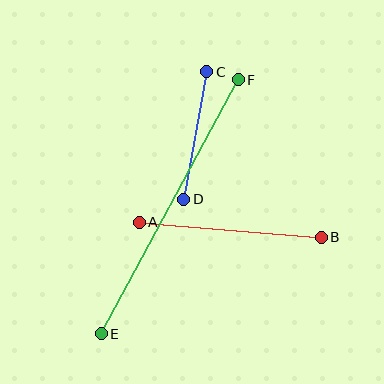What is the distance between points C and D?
The distance is approximately 130 pixels.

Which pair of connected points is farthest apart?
Points E and F are farthest apart.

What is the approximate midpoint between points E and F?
The midpoint is at approximately (170, 207) pixels.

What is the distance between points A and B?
The distance is approximately 183 pixels.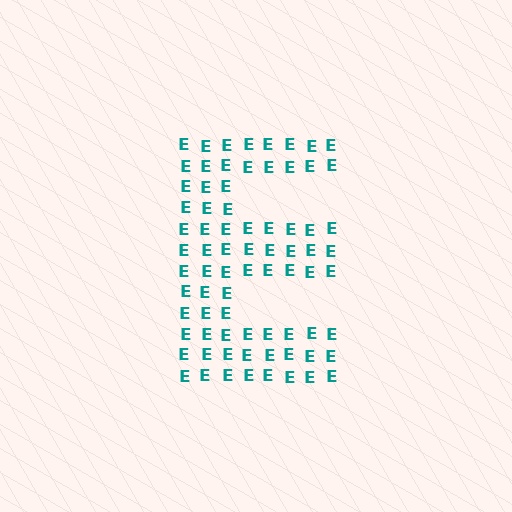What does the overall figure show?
The overall figure shows the letter E.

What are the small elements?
The small elements are letter E's.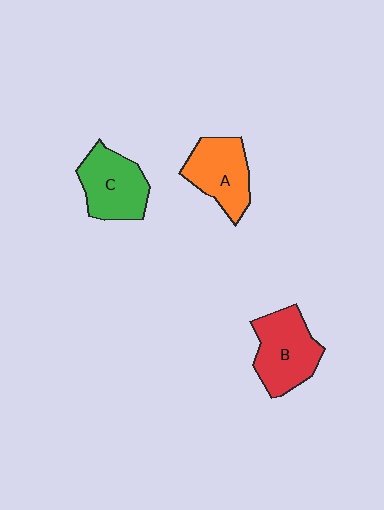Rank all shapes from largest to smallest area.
From largest to smallest: B (red), C (green), A (orange).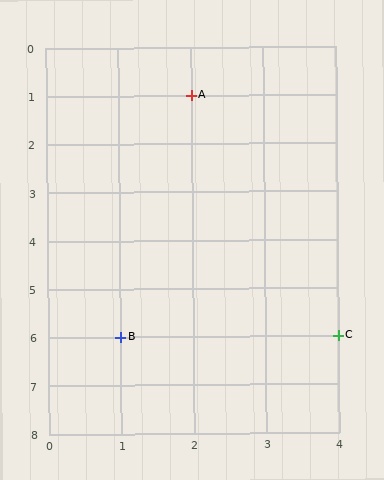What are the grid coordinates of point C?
Point C is at grid coordinates (4, 6).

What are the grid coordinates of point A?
Point A is at grid coordinates (2, 1).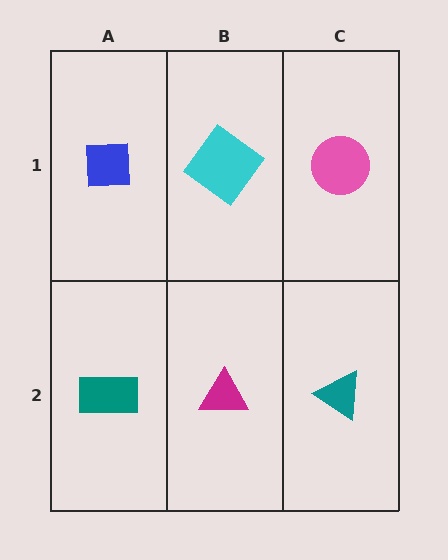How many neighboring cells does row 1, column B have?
3.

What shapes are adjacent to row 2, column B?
A cyan diamond (row 1, column B), a teal rectangle (row 2, column A), a teal triangle (row 2, column C).